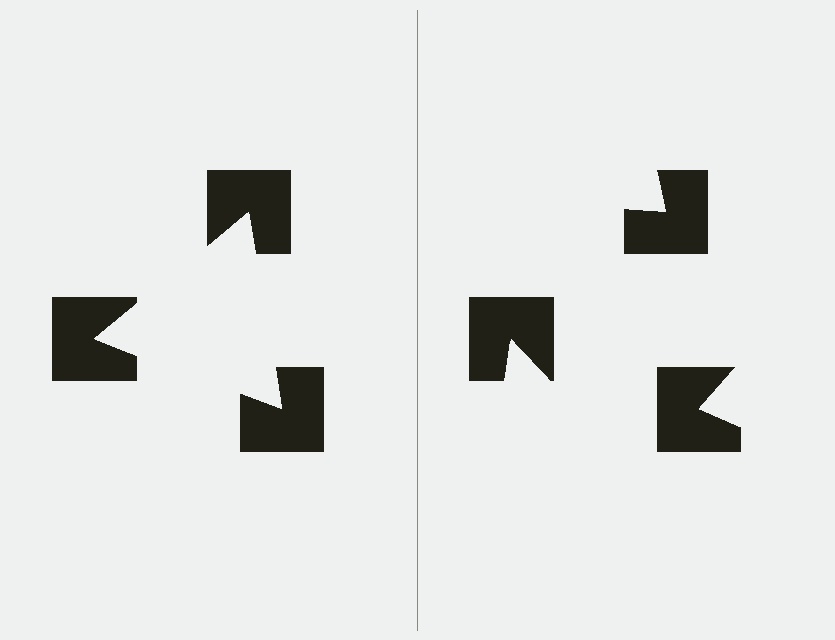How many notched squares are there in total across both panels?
6 — 3 on each side.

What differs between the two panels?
The notched squares are positioned identically on both sides; only the wedge orientations differ. On the left they align to a triangle; on the right they are misaligned.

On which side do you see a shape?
An illusory triangle appears on the left side. On the right side the wedge cuts are rotated, so no coherent shape forms.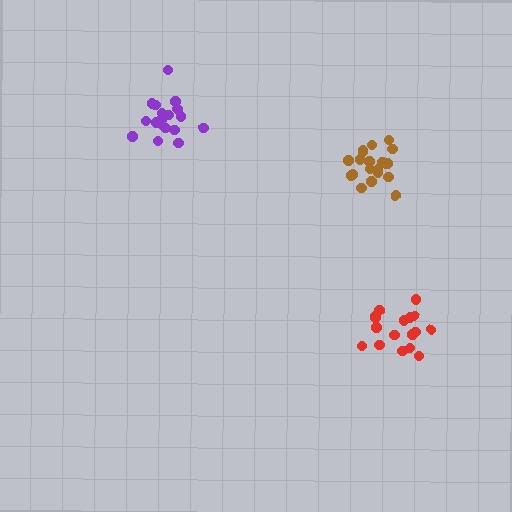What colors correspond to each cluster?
The clusters are colored: brown, red, purple.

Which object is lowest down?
The red cluster is bottommost.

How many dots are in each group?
Group 1: 20 dots, Group 2: 17 dots, Group 3: 19 dots (56 total).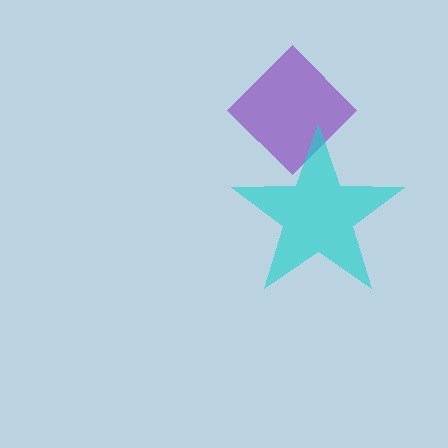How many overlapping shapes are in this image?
There are 2 overlapping shapes in the image.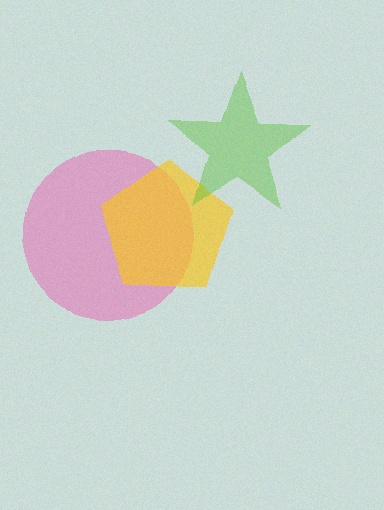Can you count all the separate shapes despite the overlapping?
Yes, there are 3 separate shapes.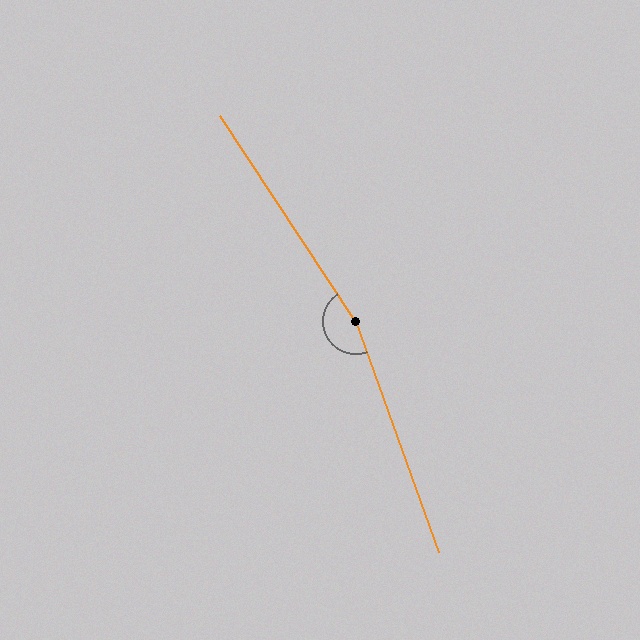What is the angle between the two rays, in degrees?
Approximately 166 degrees.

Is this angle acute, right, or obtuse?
It is obtuse.